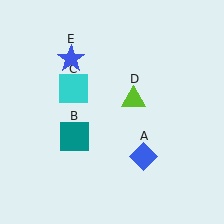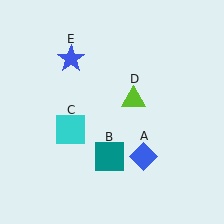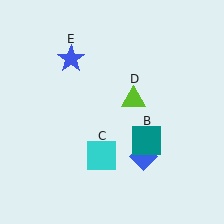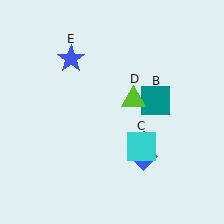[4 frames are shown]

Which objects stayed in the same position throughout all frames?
Blue diamond (object A) and lime triangle (object D) and blue star (object E) remained stationary.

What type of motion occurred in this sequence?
The teal square (object B), cyan square (object C) rotated counterclockwise around the center of the scene.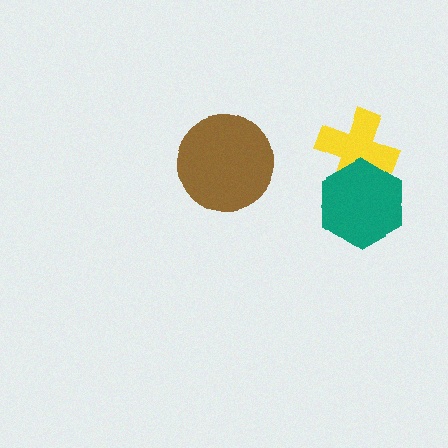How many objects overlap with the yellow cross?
1 object overlaps with the yellow cross.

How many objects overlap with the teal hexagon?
1 object overlaps with the teal hexagon.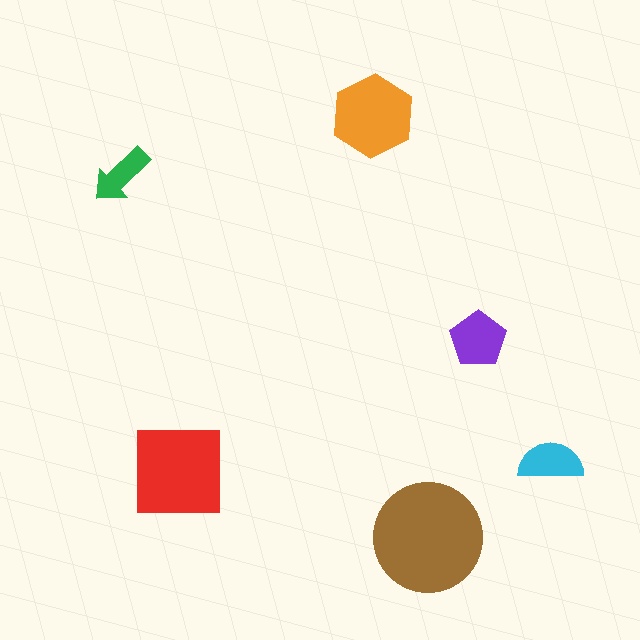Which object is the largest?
The brown circle.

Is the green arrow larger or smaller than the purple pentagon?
Smaller.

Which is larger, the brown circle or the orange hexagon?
The brown circle.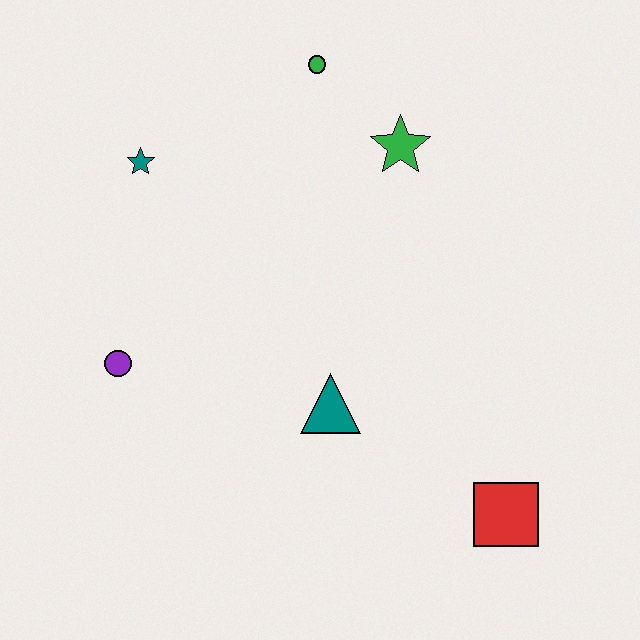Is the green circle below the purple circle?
No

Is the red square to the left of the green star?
No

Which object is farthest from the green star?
The red square is farthest from the green star.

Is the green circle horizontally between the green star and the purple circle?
Yes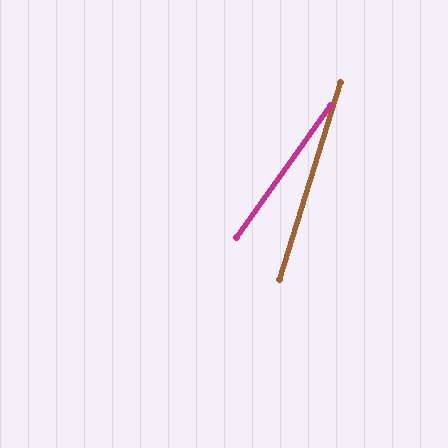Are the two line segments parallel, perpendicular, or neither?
Neither parallel nor perpendicular — they differ by about 18°.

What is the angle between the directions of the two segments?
Approximately 18 degrees.